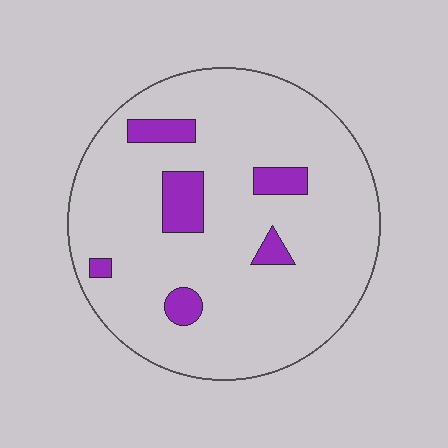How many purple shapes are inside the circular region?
6.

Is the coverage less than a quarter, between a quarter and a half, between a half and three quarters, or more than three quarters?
Less than a quarter.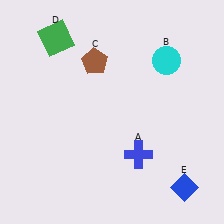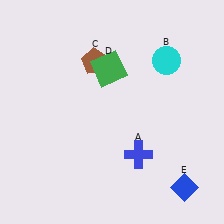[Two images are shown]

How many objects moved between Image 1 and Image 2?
1 object moved between the two images.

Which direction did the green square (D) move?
The green square (D) moved right.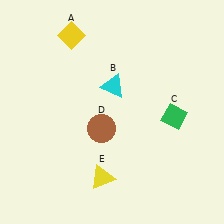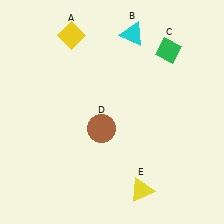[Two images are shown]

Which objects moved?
The objects that moved are: the cyan triangle (B), the green diamond (C), the yellow triangle (E).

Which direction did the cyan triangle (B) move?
The cyan triangle (B) moved up.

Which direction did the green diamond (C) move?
The green diamond (C) moved up.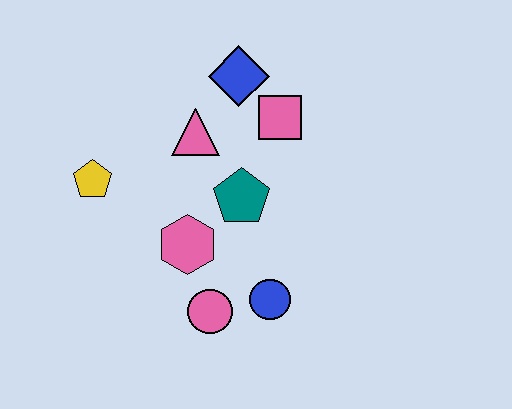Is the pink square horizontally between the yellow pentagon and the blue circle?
No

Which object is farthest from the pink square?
The pink circle is farthest from the pink square.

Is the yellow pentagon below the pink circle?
No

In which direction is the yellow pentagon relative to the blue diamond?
The yellow pentagon is to the left of the blue diamond.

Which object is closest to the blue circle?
The pink circle is closest to the blue circle.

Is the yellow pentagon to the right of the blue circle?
No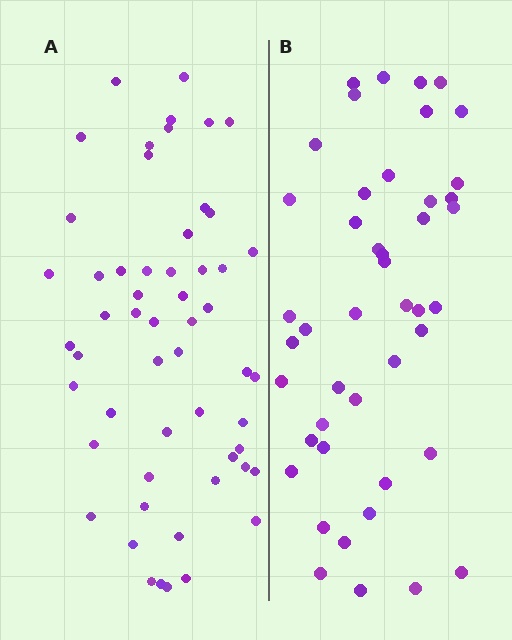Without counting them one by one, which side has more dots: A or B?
Region A (the left region) has more dots.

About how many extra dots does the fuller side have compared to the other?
Region A has roughly 10 or so more dots than region B.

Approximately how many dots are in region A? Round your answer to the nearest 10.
About 60 dots. (The exact count is 55, which rounds to 60.)